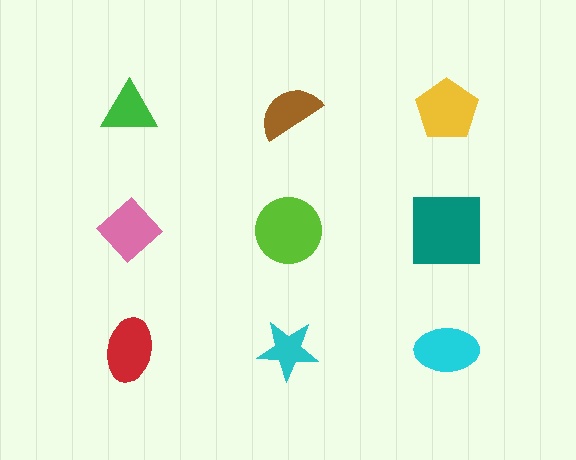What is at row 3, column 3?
A cyan ellipse.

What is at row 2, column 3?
A teal square.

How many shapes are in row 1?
3 shapes.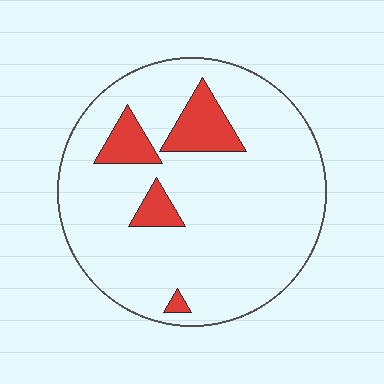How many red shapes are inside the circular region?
4.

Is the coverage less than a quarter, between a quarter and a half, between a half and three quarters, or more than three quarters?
Less than a quarter.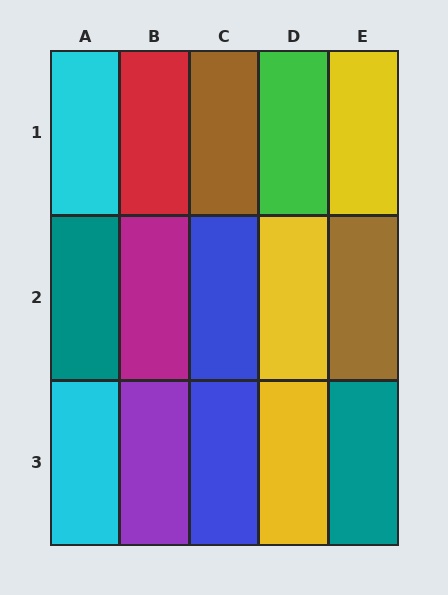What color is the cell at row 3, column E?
Teal.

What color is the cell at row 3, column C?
Blue.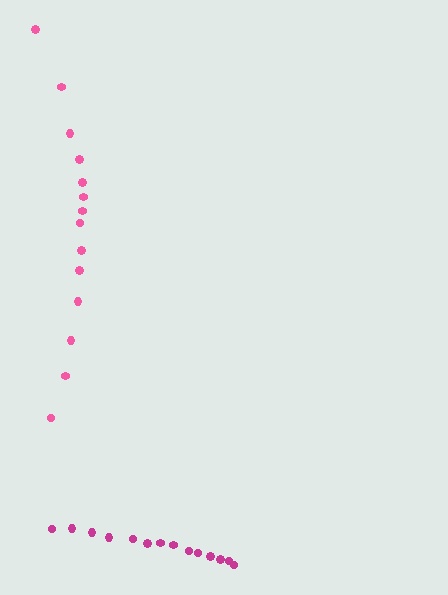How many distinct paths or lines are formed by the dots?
There are 2 distinct paths.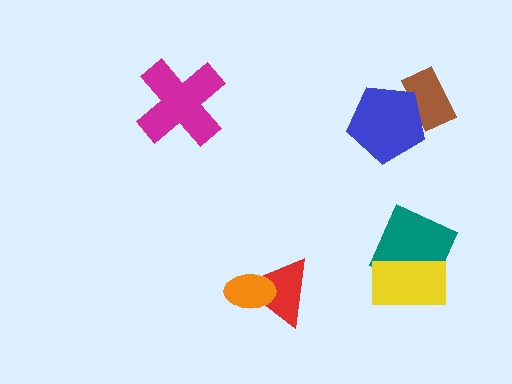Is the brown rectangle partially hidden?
Yes, it is partially covered by another shape.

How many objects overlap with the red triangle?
1 object overlaps with the red triangle.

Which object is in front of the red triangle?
The orange ellipse is in front of the red triangle.